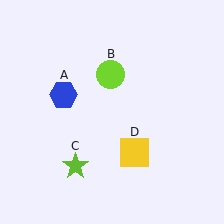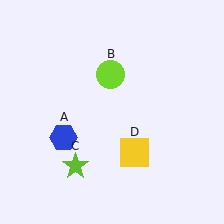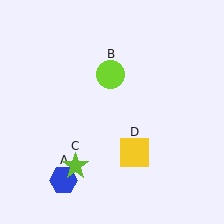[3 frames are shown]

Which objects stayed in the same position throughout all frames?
Lime circle (object B) and lime star (object C) and yellow square (object D) remained stationary.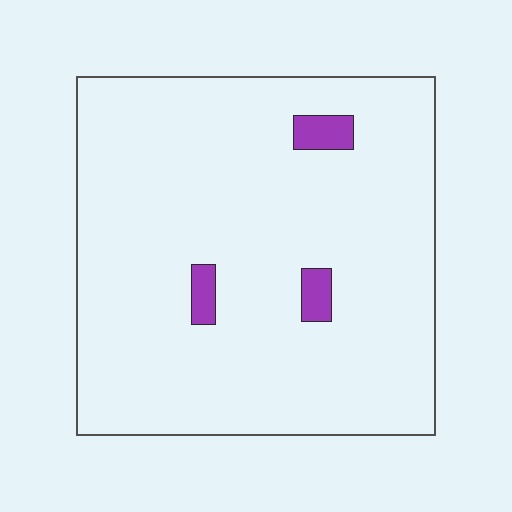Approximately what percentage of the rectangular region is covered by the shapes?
Approximately 5%.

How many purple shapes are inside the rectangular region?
3.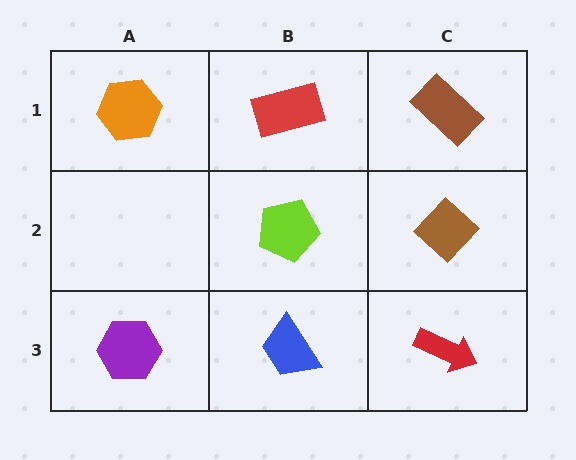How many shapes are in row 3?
3 shapes.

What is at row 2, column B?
A lime pentagon.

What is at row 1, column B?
A red rectangle.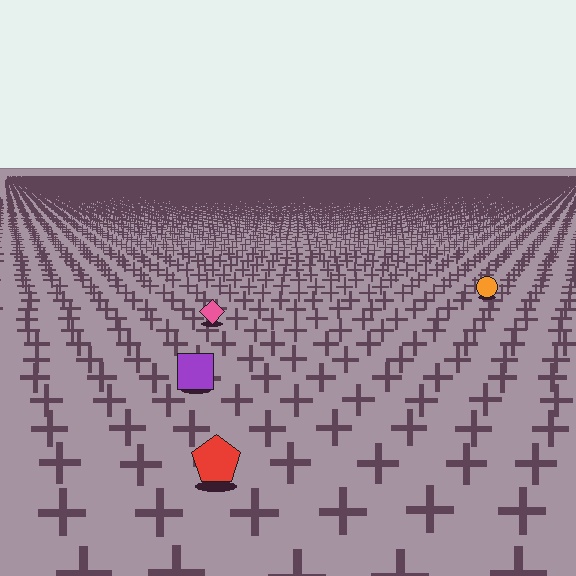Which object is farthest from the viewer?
The orange circle is farthest from the viewer. It appears smaller and the ground texture around it is denser.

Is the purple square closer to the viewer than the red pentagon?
No. The red pentagon is closer — you can tell from the texture gradient: the ground texture is coarser near it.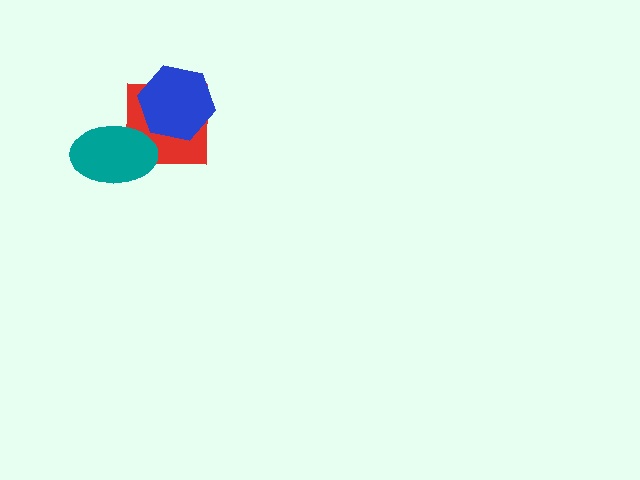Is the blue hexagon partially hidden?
No, no other shape covers it.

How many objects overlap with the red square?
2 objects overlap with the red square.